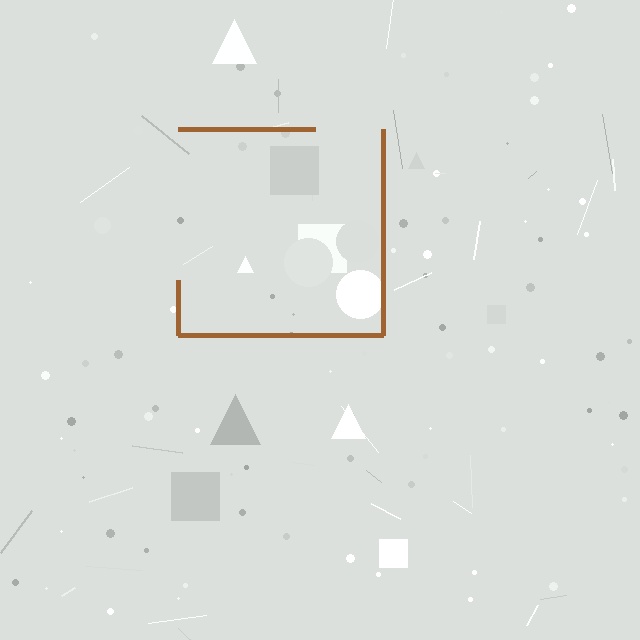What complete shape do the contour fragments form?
The contour fragments form a square.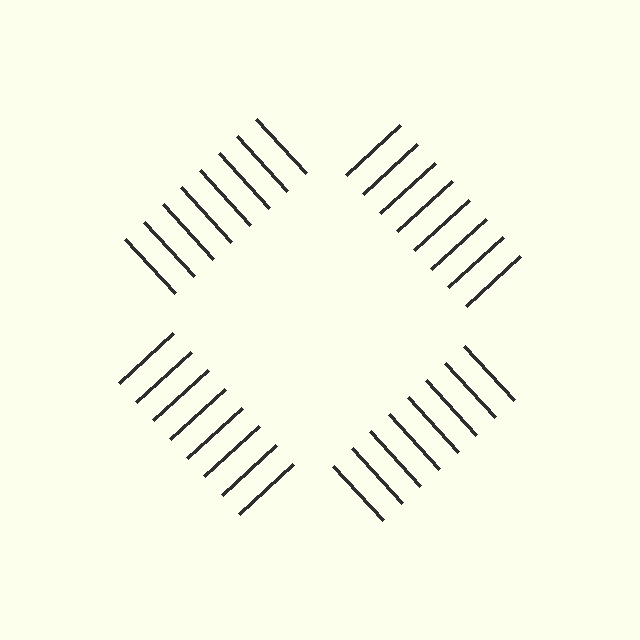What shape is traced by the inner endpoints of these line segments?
An illusory square — the line segments terminate on its edges but no continuous stroke is drawn.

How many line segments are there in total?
32 — 8 along each of the 4 edges.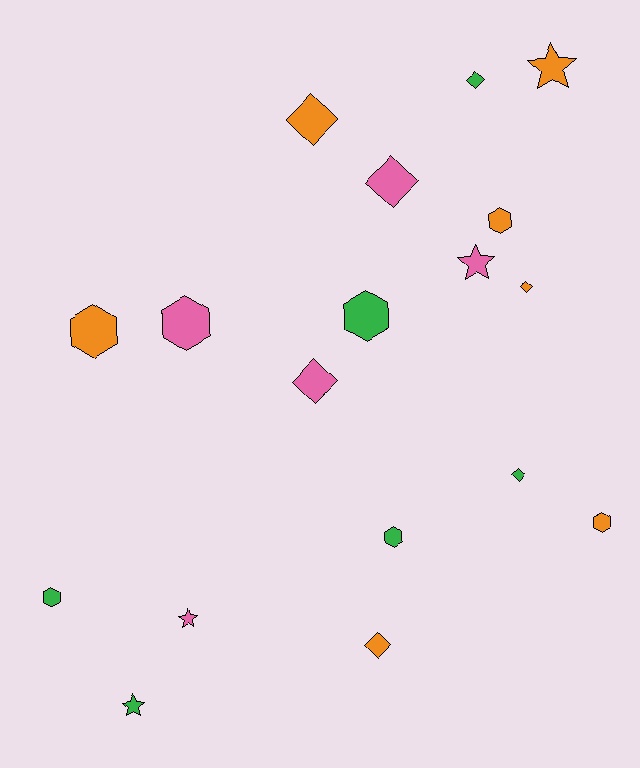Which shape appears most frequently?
Diamond, with 7 objects.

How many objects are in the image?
There are 18 objects.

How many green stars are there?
There is 1 green star.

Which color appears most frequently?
Orange, with 7 objects.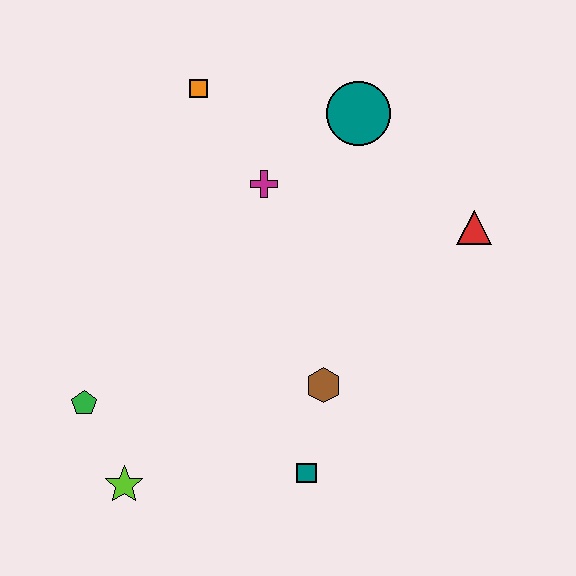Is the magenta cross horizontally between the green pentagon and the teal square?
Yes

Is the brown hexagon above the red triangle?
No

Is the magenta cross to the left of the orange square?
No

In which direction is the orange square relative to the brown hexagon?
The orange square is above the brown hexagon.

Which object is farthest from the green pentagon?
The red triangle is farthest from the green pentagon.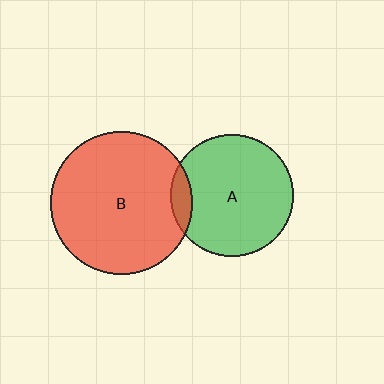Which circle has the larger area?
Circle B (red).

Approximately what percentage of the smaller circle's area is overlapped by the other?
Approximately 10%.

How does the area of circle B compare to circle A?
Approximately 1.4 times.